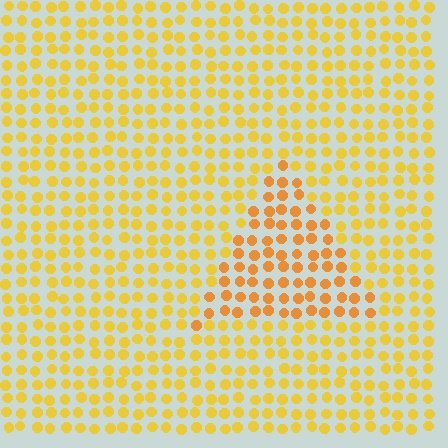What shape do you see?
I see a triangle.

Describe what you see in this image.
The image is filled with small yellow elements in a uniform arrangement. A triangle-shaped region is visible where the elements are tinted to a slightly different hue, forming a subtle color boundary.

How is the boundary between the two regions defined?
The boundary is defined purely by a slight shift in hue (about 20 degrees). Spacing, size, and orientation are identical on both sides.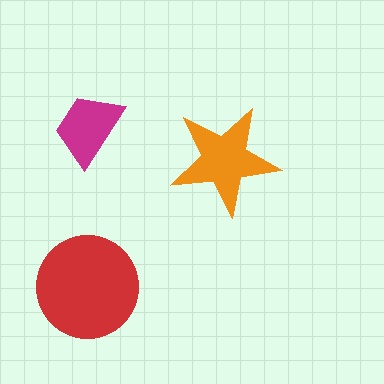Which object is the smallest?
The magenta trapezoid.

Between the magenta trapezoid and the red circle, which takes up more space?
The red circle.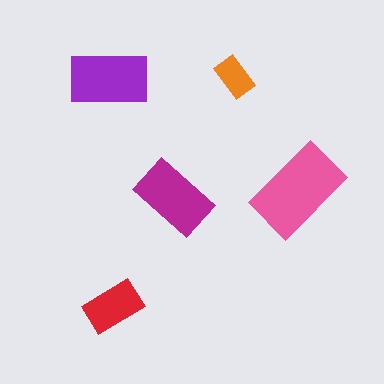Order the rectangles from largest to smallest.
the pink one, the purple one, the magenta one, the red one, the orange one.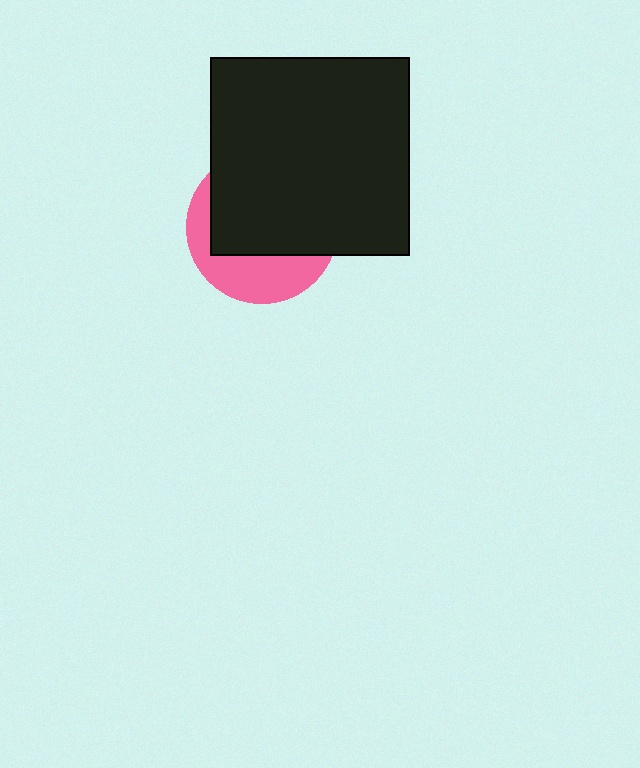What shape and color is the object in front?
The object in front is a black square.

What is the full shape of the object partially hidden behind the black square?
The partially hidden object is a pink circle.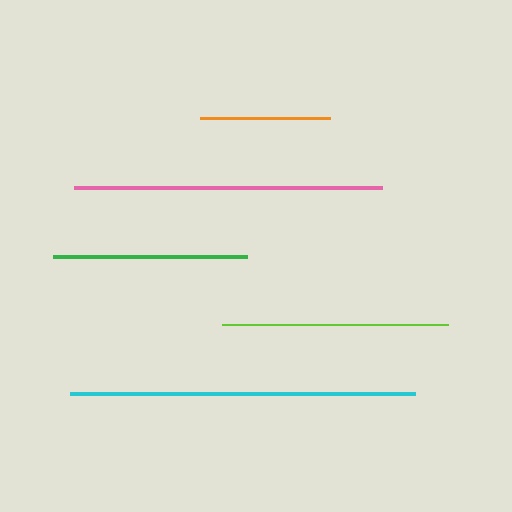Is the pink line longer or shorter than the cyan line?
The cyan line is longer than the pink line.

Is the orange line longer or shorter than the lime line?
The lime line is longer than the orange line.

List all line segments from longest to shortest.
From longest to shortest: cyan, pink, lime, green, orange.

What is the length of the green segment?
The green segment is approximately 194 pixels long.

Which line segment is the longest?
The cyan line is the longest at approximately 345 pixels.